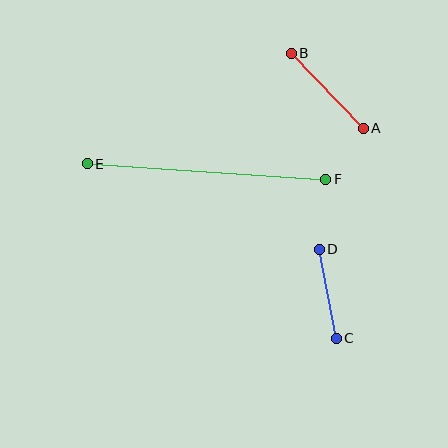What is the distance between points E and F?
The distance is approximately 239 pixels.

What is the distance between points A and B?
The distance is approximately 104 pixels.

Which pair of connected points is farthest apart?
Points E and F are farthest apart.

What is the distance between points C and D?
The distance is approximately 90 pixels.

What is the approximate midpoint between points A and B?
The midpoint is at approximately (327, 91) pixels.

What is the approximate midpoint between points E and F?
The midpoint is at approximately (206, 171) pixels.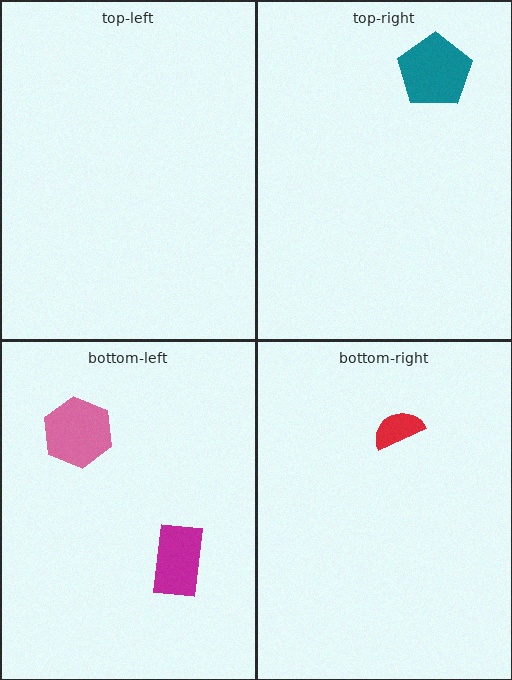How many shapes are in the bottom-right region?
1.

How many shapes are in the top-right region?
1.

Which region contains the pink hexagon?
The bottom-left region.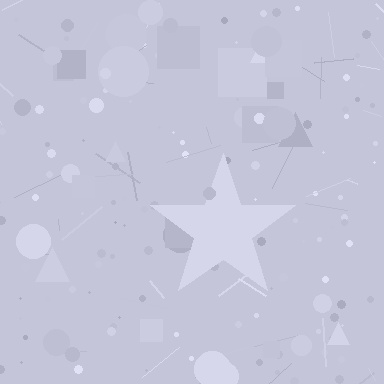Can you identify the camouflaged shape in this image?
The camouflaged shape is a star.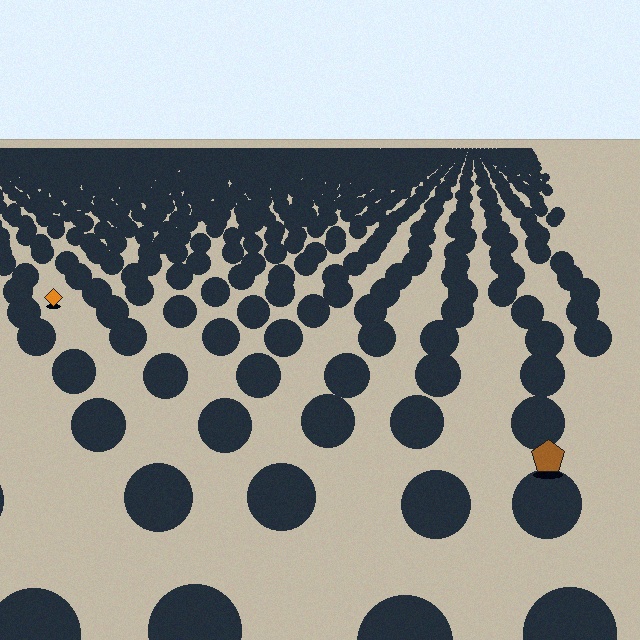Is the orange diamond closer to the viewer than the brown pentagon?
No. The brown pentagon is closer — you can tell from the texture gradient: the ground texture is coarser near it.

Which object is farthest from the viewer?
The orange diamond is farthest from the viewer. It appears smaller and the ground texture around it is denser.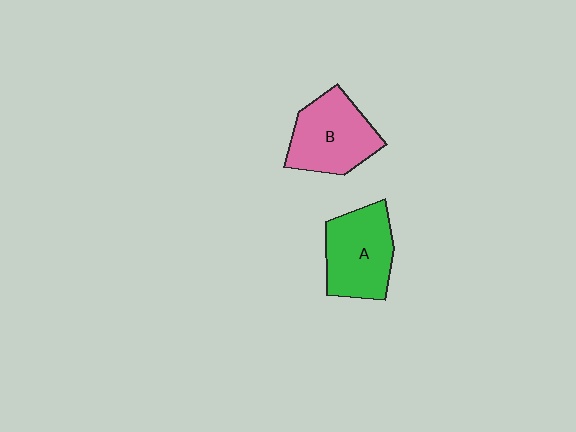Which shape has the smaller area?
Shape A (green).